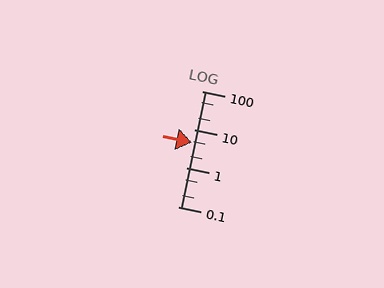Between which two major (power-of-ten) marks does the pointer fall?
The pointer is between 1 and 10.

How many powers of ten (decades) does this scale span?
The scale spans 3 decades, from 0.1 to 100.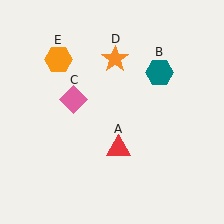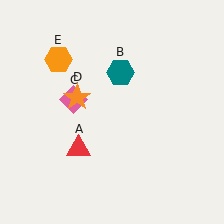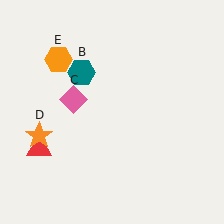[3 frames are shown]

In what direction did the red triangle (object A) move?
The red triangle (object A) moved left.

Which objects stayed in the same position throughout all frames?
Pink diamond (object C) and orange hexagon (object E) remained stationary.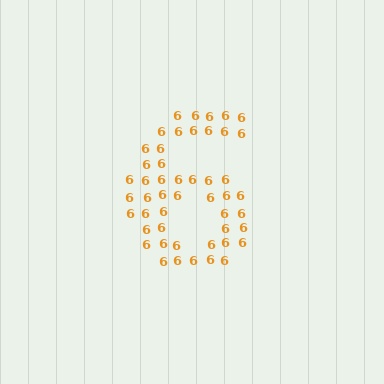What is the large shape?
The large shape is the digit 6.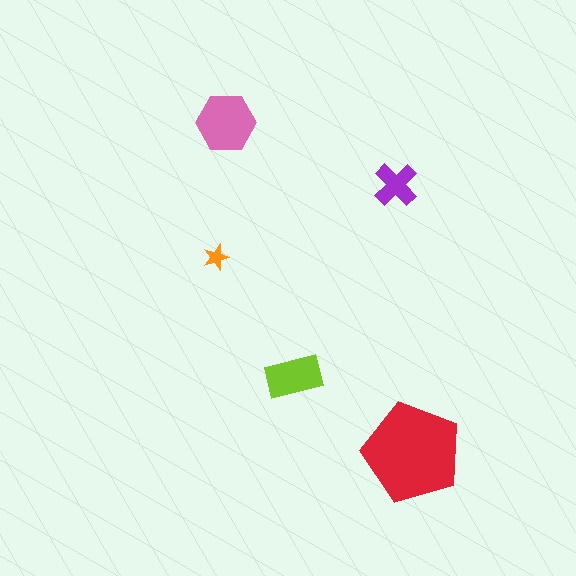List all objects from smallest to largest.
The orange star, the purple cross, the lime rectangle, the pink hexagon, the red pentagon.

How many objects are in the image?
There are 5 objects in the image.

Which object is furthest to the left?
The orange star is leftmost.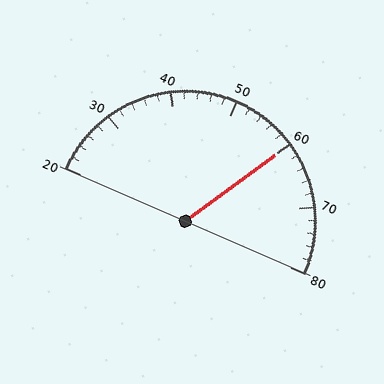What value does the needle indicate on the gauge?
The needle indicates approximately 60.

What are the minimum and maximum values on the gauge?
The gauge ranges from 20 to 80.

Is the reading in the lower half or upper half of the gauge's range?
The reading is in the upper half of the range (20 to 80).